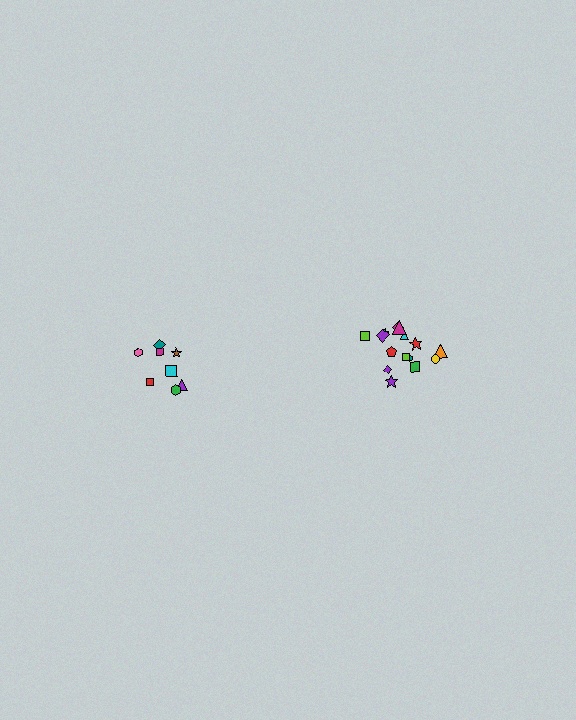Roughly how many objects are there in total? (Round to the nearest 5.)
Roughly 25 objects in total.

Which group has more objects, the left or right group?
The right group.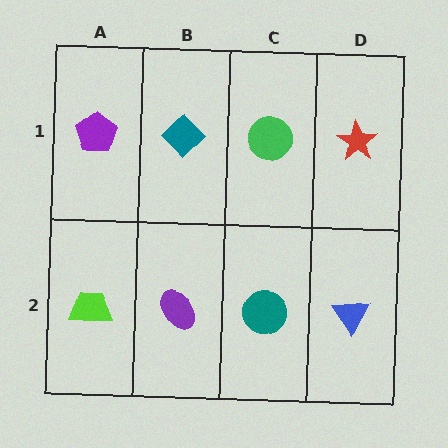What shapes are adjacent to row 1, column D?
A blue triangle (row 2, column D), a green circle (row 1, column C).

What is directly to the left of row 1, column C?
A teal diamond.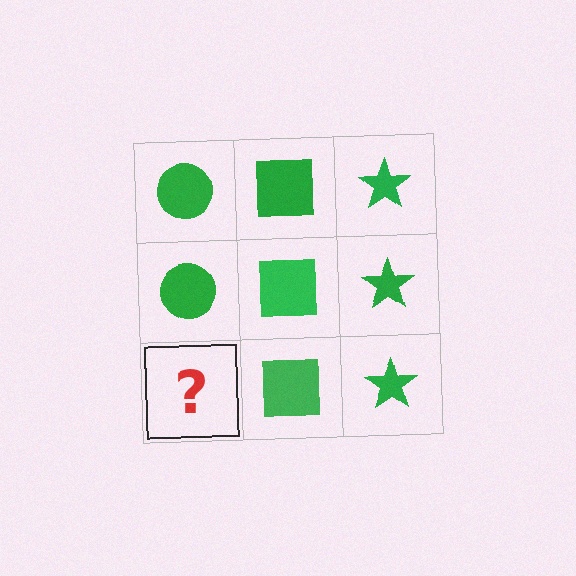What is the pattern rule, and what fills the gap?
The rule is that each column has a consistent shape. The gap should be filled with a green circle.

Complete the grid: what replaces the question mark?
The question mark should be replaced with a green circle.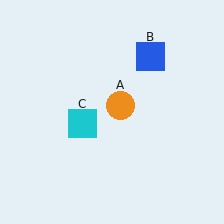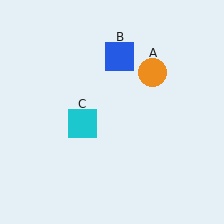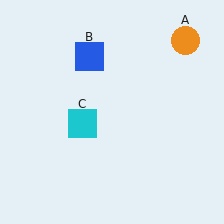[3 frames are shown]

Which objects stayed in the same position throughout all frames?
Cyan square (object C) remained stationary.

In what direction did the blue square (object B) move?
The blue square (object B) moved left.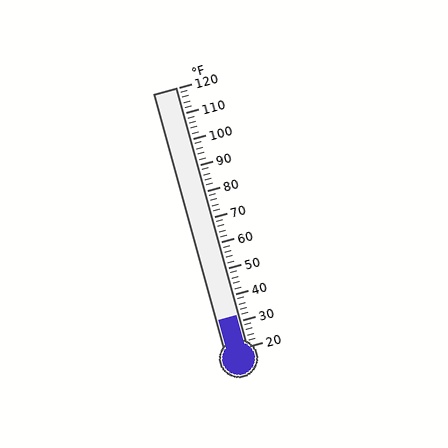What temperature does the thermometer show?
The thermometer shows approximately 32°F.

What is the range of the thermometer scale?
The thermometer scale ranges from 20°F to 120°F.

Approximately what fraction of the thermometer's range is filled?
The thermometer is filled to approximately 10% of its range.